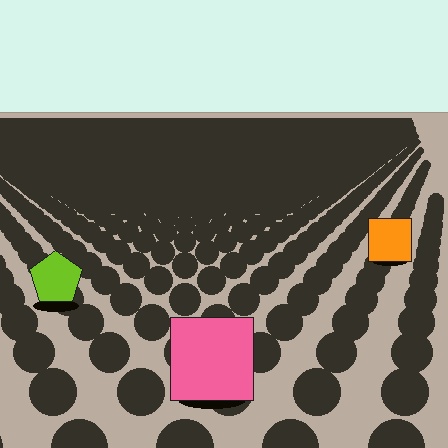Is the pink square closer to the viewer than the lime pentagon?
Yes. The pink square is closer — you can tell from the texture gradient: the ground texture is coarser near it.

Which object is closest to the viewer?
The pink square is closest. The texture marks near it are larger and more spread out.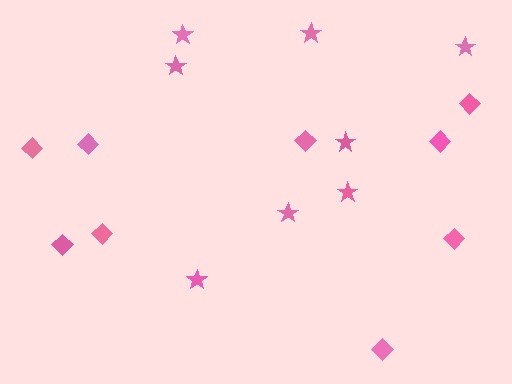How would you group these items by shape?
There are 2 groups: one group of diamonds (9) and one group of stars (8).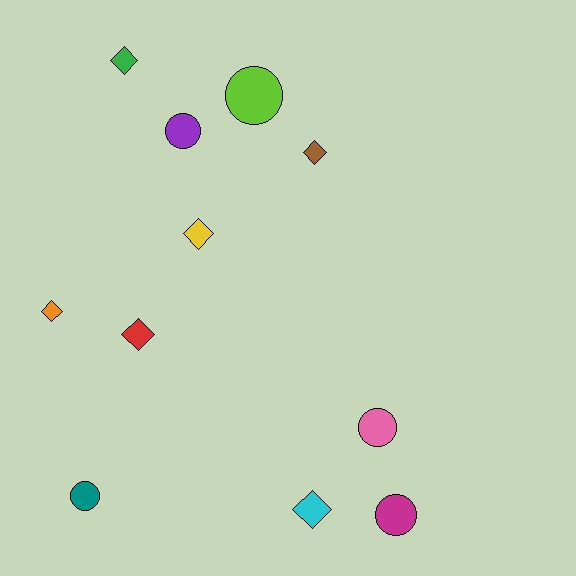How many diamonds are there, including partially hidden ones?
There are 6 diamonds.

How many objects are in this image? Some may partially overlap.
There are 11 objects.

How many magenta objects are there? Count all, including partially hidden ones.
There is 1 magenta object.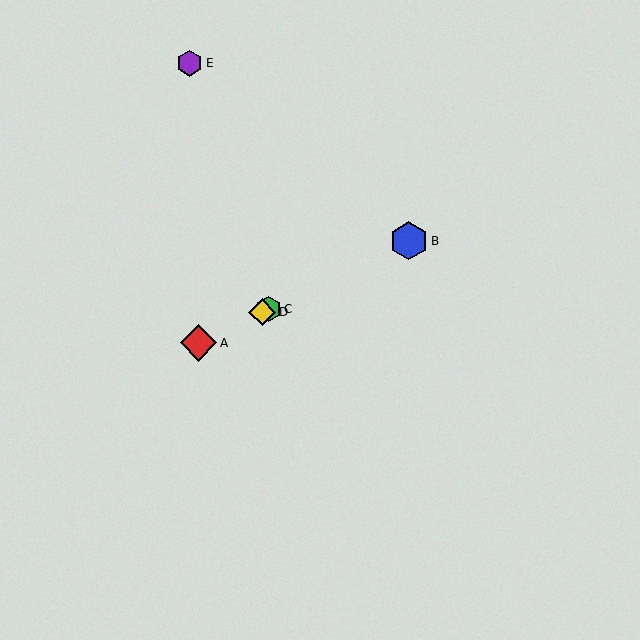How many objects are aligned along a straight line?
4 objects (A, B, C, D) are aligned along a straight line.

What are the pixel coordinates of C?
Object C is at (268, 309).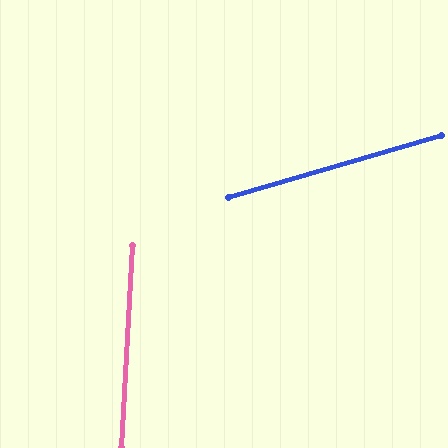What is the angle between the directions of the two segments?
Approximately 71 degrees.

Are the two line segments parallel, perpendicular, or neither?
Neither parallel nor perpendicular — they differ by about 71°.